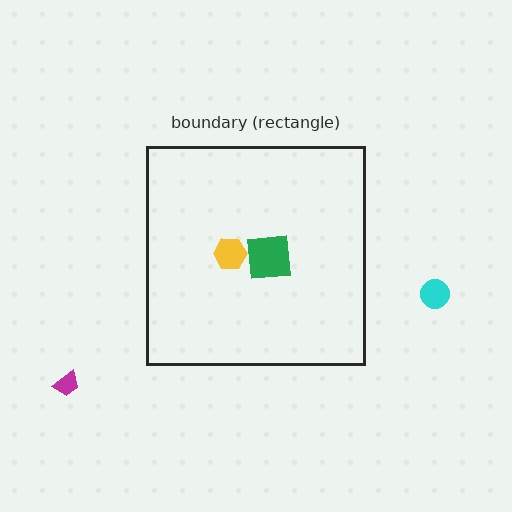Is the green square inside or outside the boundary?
Inside.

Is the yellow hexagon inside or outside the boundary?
Inside.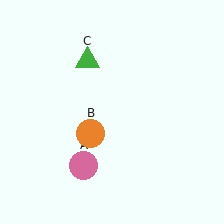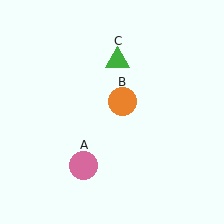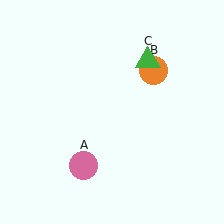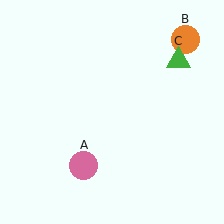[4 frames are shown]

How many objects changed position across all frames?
2 objects changed position: orange circle (object B), green triangle (object C).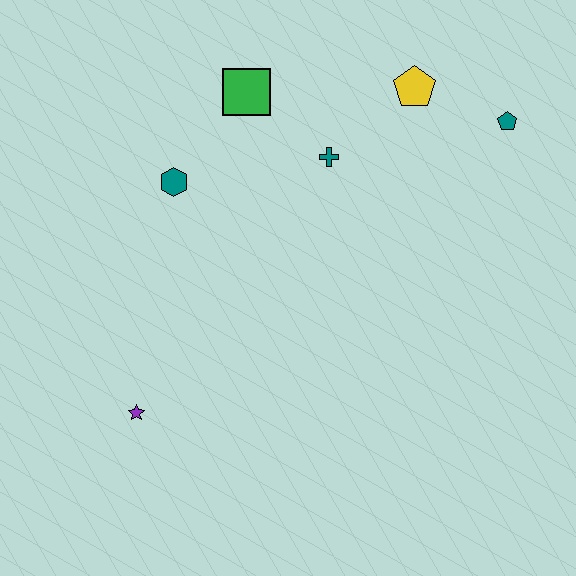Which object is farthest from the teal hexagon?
The teal pentagon is farthest from the teal hexagon.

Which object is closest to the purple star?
The teal hexagon is closest to the purple star.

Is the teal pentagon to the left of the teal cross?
No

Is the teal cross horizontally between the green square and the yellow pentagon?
Yes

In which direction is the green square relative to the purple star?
The green square is above the purple star.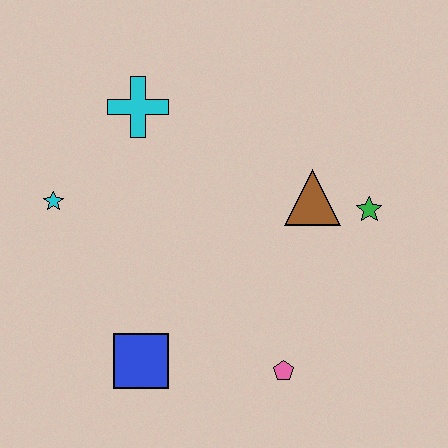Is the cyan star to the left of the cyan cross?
Yes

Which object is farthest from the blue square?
The green star is farthest from the blue square.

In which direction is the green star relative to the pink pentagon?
The green star is above the pink pentagon.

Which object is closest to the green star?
The brown triangle is closest to the green star.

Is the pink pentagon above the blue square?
No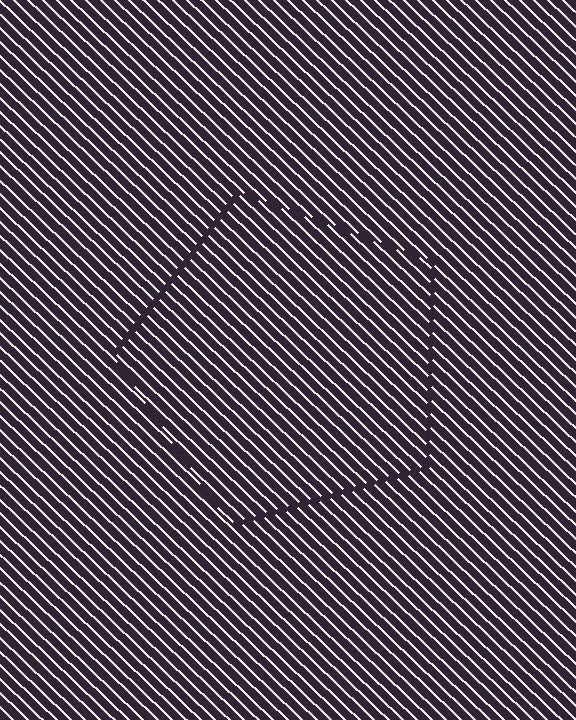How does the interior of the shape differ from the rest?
The interior of the shape contains the same grating, shifted by half a period — the contour is defined by the phase discontinuity where line-ends from the inner and outer gratings abut.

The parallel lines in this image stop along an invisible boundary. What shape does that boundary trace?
An illusory pentagon. The interior of the shape contains the same grating, shifted by half a period — the contour is defined by the phase discontinuity where line-ends from the inner and outer gratings abut.